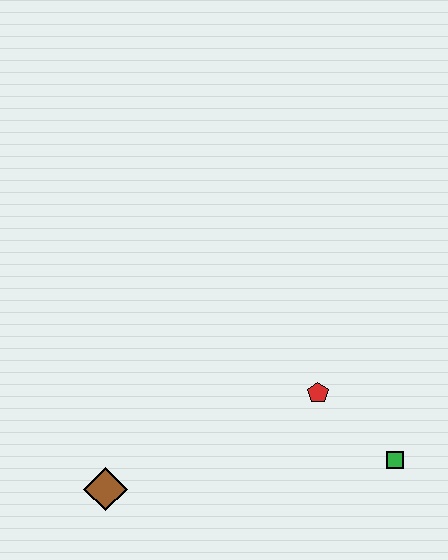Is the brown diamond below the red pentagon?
Yes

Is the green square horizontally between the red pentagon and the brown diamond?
No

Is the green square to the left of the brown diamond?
No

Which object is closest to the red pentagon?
The green square is closest to the red pentagon.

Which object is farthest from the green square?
The brown diamond is farthest from the green square.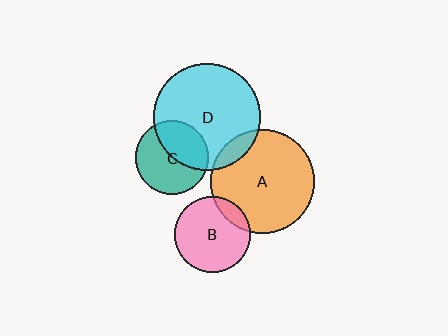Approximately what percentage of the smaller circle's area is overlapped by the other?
Approximately 45%.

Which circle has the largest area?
Circle D (cyan).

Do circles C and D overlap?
Yes.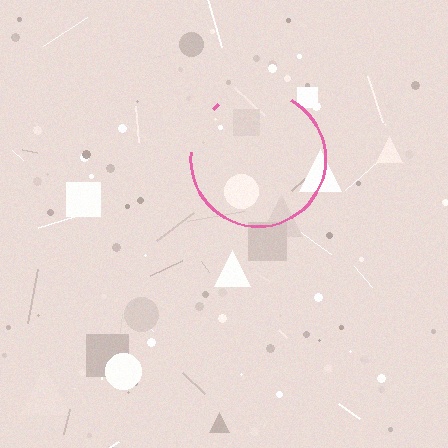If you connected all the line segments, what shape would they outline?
They would outline a circle.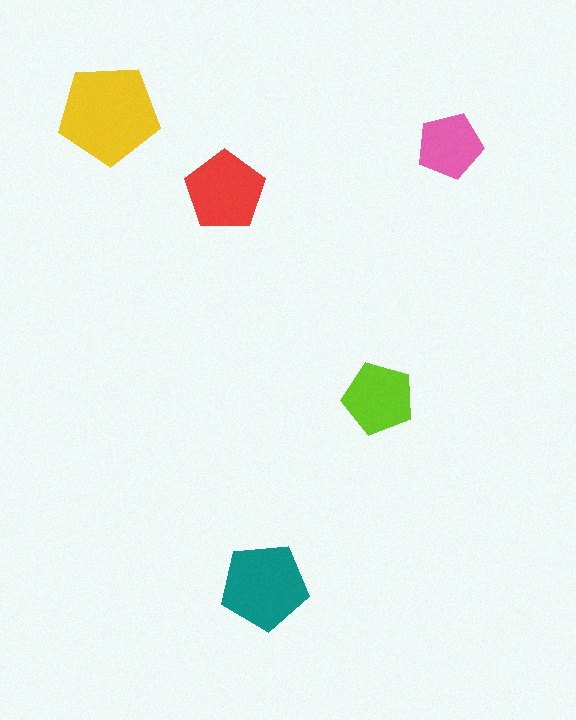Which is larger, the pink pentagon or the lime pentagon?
The lime one.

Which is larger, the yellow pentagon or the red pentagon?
The yellow one.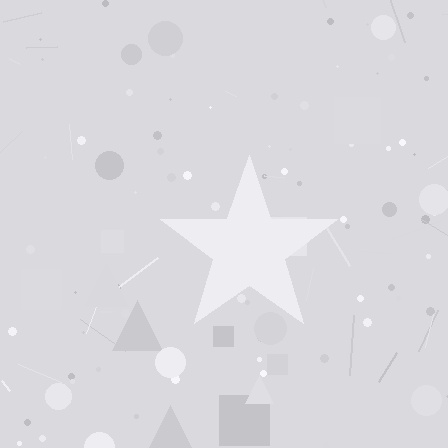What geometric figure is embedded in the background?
A star is embedded in the background.